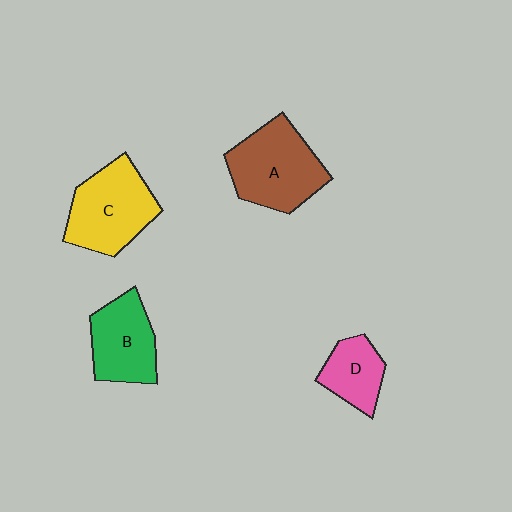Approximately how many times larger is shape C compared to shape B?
Approximately 1.2 times.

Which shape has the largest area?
Shape A (brown).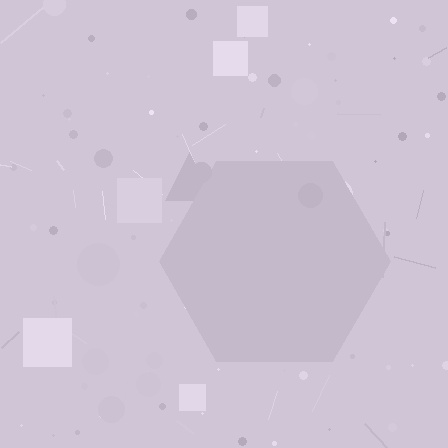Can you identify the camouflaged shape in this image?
The camouflaged shape is a hexagon.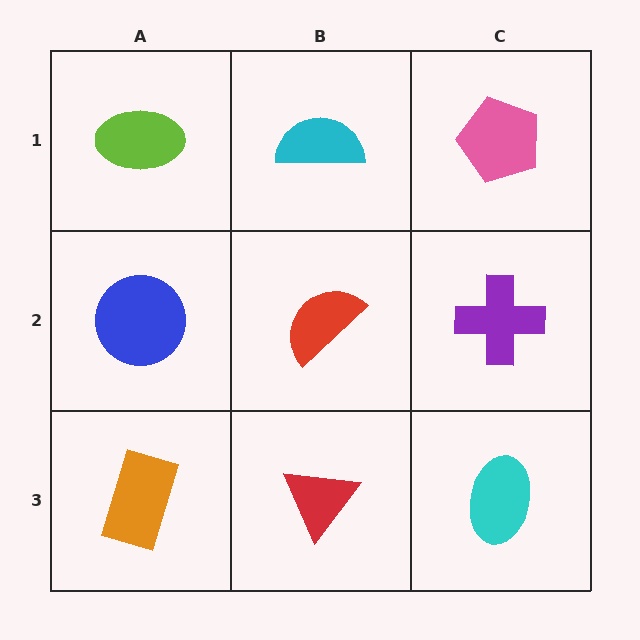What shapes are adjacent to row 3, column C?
A purple cross (row 2, column C), a red triangle (row 3, column B).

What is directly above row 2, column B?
A cyan semicircle.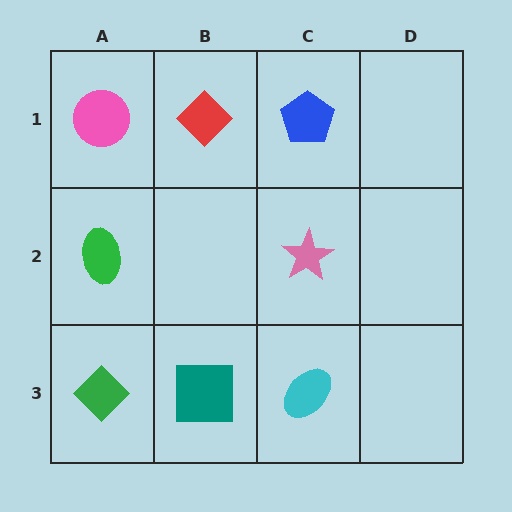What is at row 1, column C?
A blue pentagon.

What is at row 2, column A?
A green ellipse.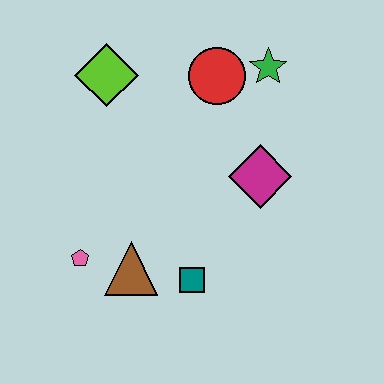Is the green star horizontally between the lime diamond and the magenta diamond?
No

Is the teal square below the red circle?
Yes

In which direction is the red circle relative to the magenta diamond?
The red circle is above the magenta diamond.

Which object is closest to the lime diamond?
The red circle is closest to the lime diamond.